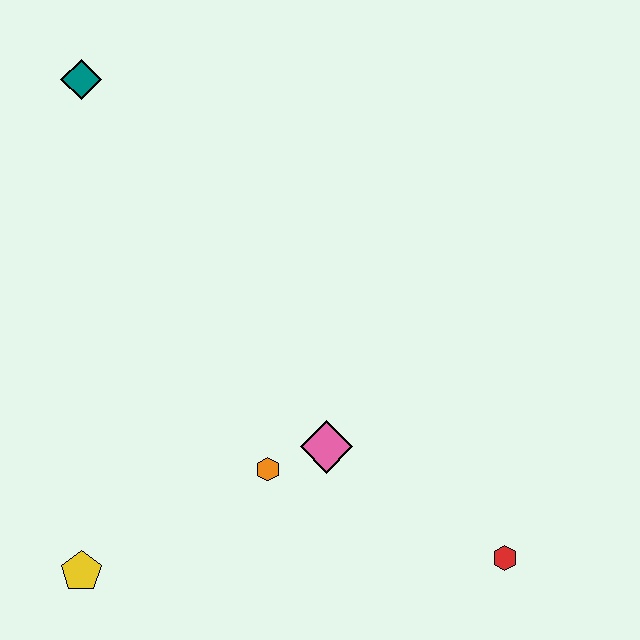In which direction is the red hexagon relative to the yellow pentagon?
The red hexagon is to the right of the yellow pentagon.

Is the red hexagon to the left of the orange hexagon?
No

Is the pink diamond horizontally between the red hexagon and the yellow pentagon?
Yes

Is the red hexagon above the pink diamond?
No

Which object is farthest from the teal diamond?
The red hexagon is farthest from the teal diamond.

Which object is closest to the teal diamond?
The orange hexagon is closest to the teal diamond.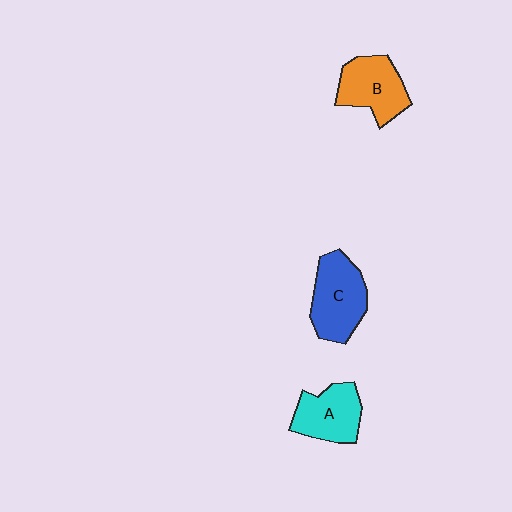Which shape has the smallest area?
Shape A (cyan).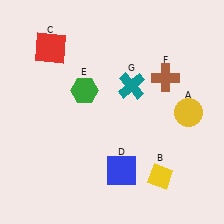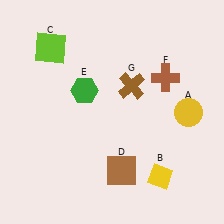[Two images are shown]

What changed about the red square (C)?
In Image 1, C is red. In Image 2, it changed to lime.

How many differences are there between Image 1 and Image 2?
There are 3 differences between the two images.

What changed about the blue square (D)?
In Image 1, D is blue. In Image 2, it changed to brown.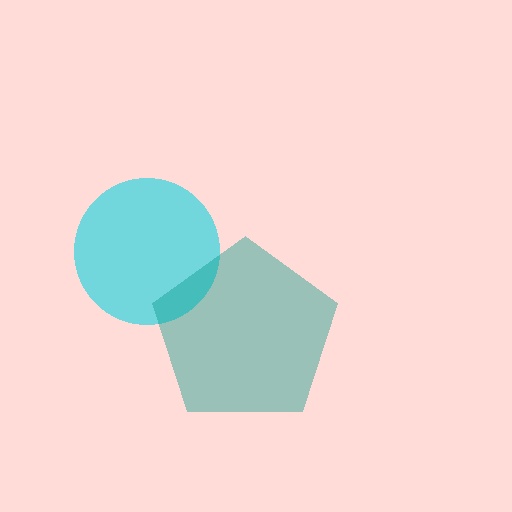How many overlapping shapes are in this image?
There are 2 overlapping shapes in the image.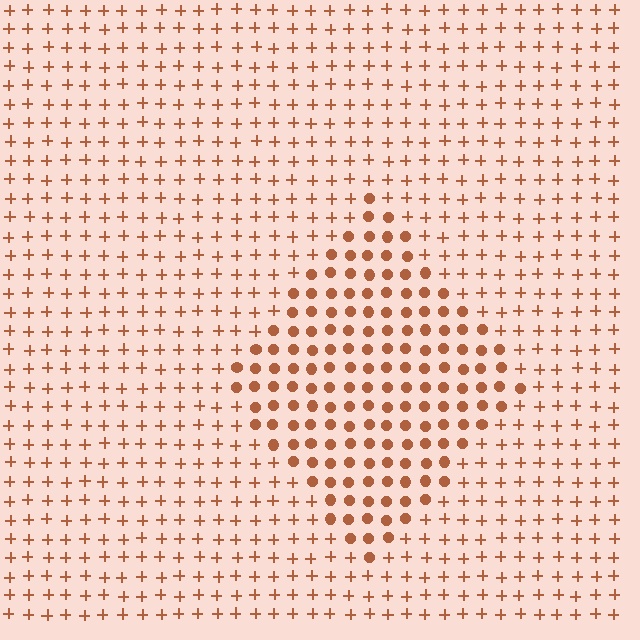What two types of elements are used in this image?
The image uses circles inside the diamond region and plus signs outside it.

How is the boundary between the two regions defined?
The boundary is defined by a change in element shape: circles inside vs. plus signs outside. All elements share the same color and spacing.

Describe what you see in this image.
The image is filled with small brown elements arranged in a uniform grid. A diamond-shaped region contains circles, while the surrounding area contains plus signs. The boundary is defined purely by the change in element shape.